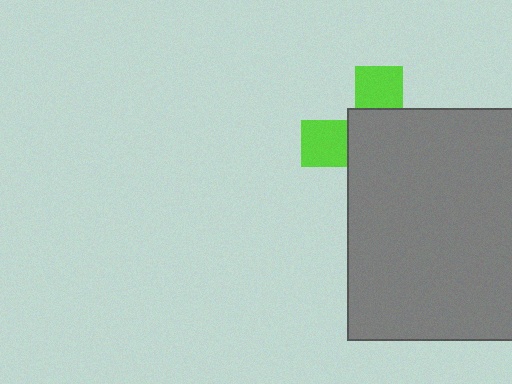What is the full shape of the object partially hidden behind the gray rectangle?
The partially hidden object is a lime cross.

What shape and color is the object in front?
The object in front is a gray rectangle.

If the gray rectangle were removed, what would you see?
You would see the complete lime cross.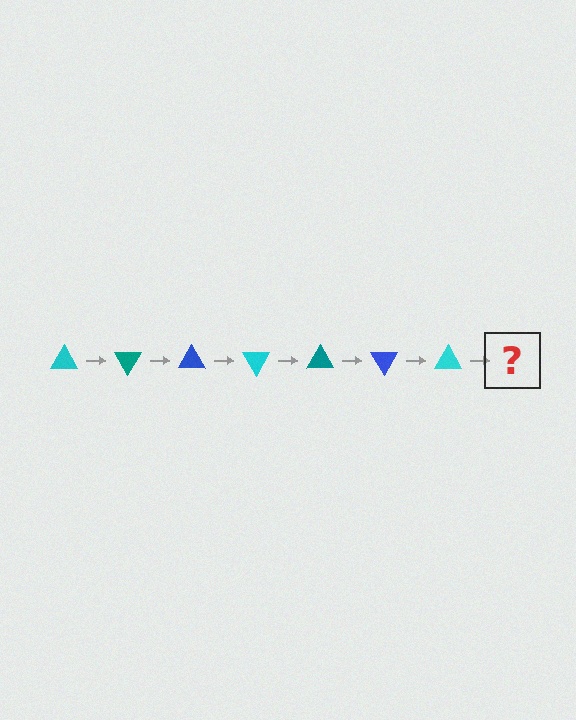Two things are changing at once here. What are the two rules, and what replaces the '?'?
The two rules are that it rotates 60 degrees each step and the color cycles through cyan, teal, and blue. The '?' should be a teal triangle, rotated 420 degrees from the start.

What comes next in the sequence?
The next element should be a teal triangle, rotated 420 degrees from the start.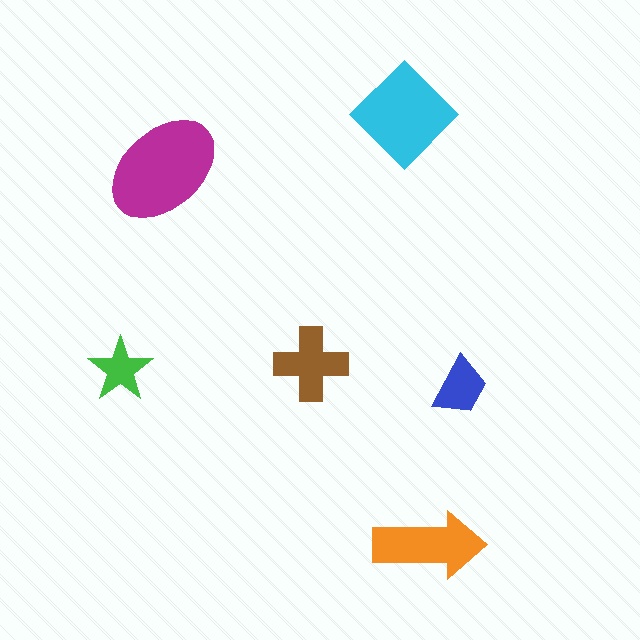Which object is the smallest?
The green star.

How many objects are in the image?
There are 6 objects in the image.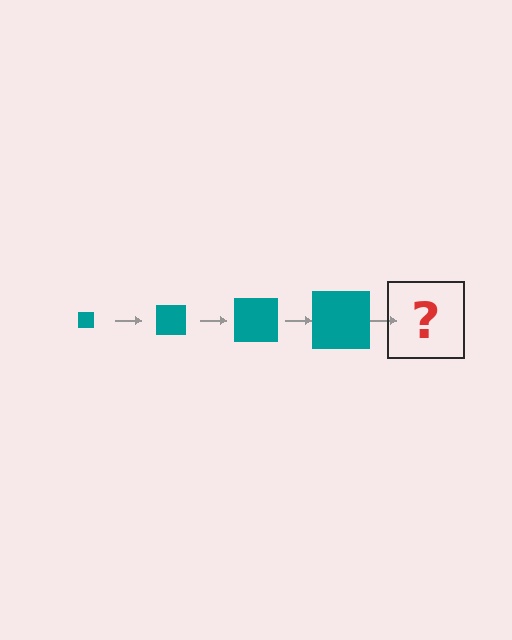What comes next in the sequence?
The next element should be a teal square, larger than the previous one.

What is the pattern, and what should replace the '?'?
The pattern is that the square gets progressively larger each step. The '?' should be a teal square, larger than the previous one.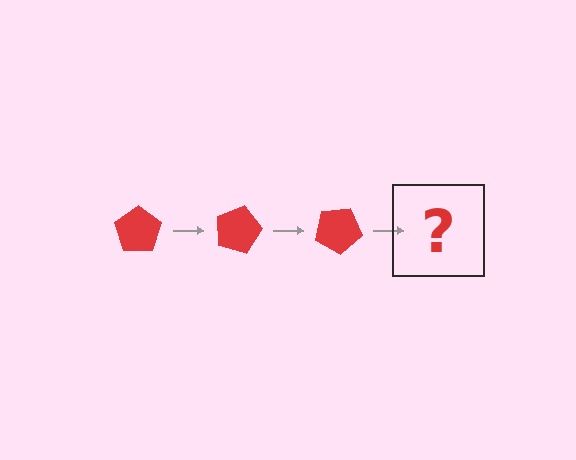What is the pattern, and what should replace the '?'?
The pattern is that the pentagon rotates 15 degrees each step. The '?' should be a red pentagon rotated 45 degrees.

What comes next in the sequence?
The next element should be a red pentagon rotated 45 degrees.